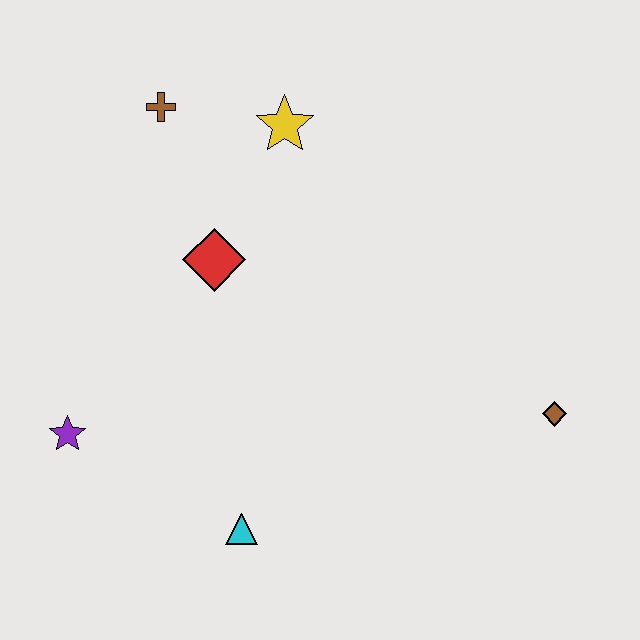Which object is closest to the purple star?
The cyan triangle is closest to the purple star.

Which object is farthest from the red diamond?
The brown diamond is farthest from the red diamond.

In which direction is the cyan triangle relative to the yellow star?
The cyan triangle is below the yellow star.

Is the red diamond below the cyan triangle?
No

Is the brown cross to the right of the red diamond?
No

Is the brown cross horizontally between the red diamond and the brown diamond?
No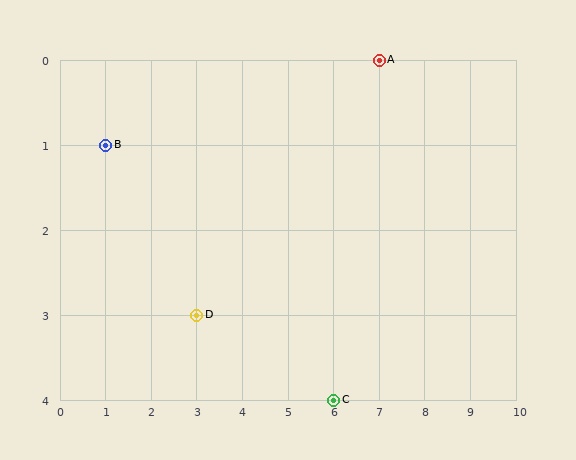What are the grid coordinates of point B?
Point B is at grid coordinates (1, 1).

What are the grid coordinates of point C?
Point C is at grid coordinates (6, 4).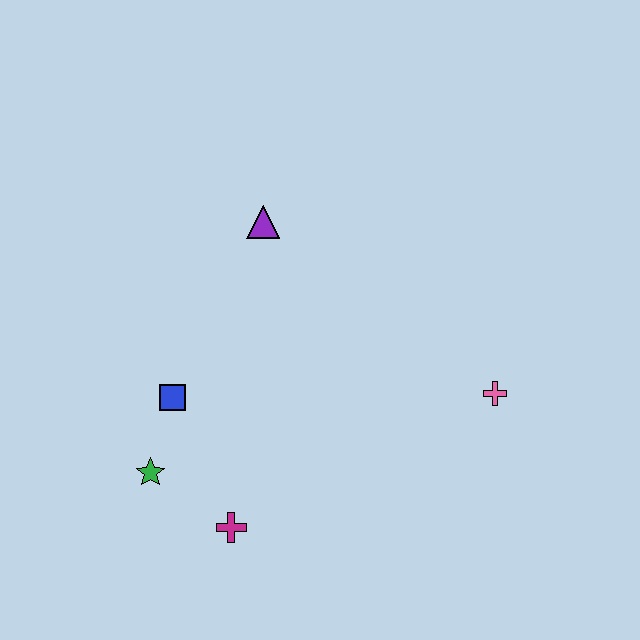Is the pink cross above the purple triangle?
No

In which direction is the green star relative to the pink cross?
The green star is to the left of the pink cross.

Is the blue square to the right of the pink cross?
No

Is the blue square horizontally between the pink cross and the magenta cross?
No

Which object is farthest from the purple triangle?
The magenta cross is farthest from the purple triangle.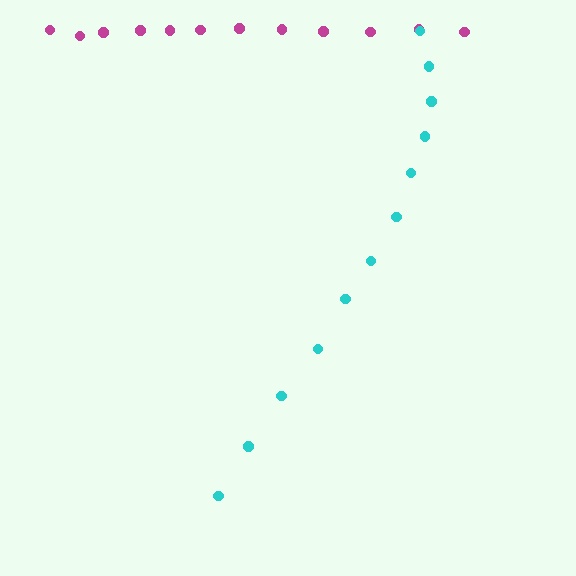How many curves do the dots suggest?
There are 2 distinct paths.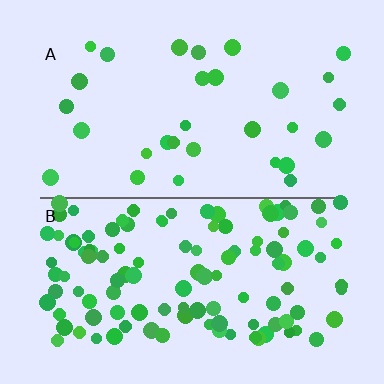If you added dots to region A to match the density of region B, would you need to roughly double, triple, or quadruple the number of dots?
Approximately quadruple.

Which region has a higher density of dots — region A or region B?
B (the bottom).